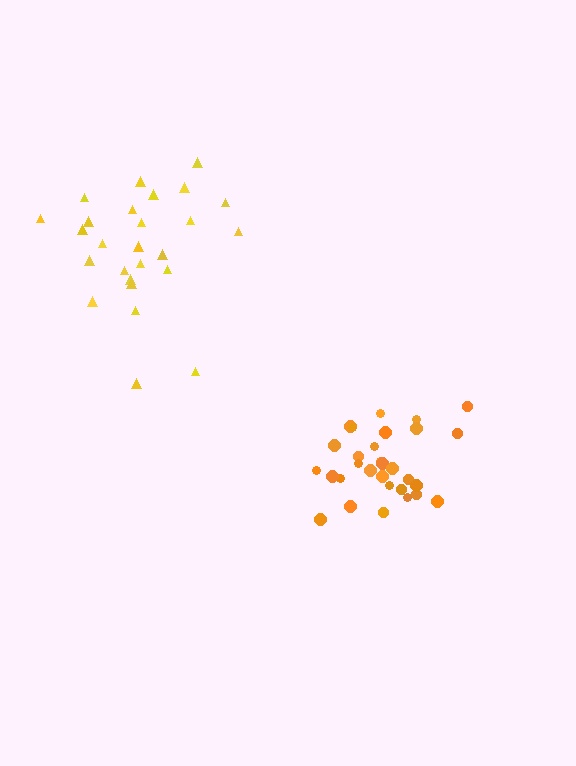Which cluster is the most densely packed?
Orange.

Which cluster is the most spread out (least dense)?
Yellow.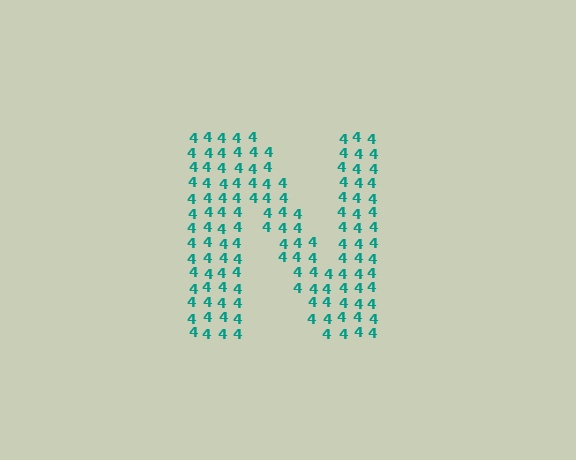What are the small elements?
The small elements are digit 4's.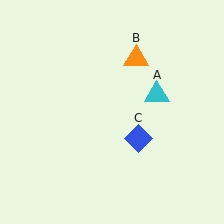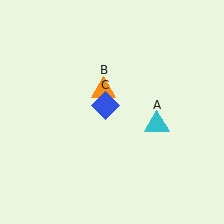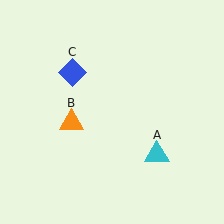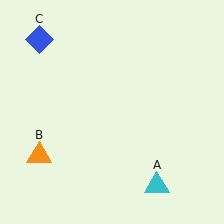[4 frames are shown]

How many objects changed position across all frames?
3 objects changed position: cyan triangle (object A), orange triangle (object B), blue diamond (object C).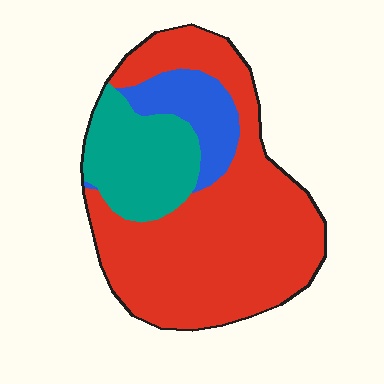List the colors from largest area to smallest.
From largest to smallest: red, teal, blue.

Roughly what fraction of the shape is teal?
Teal covers 21% of the shape.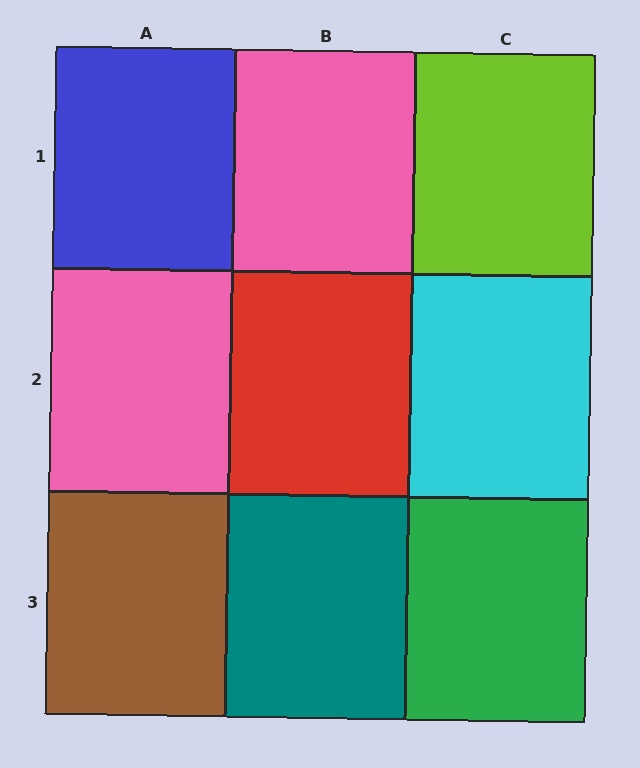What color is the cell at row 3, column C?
Green.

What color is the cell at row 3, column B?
Teal.